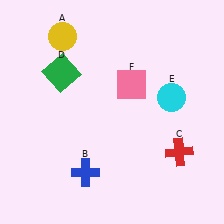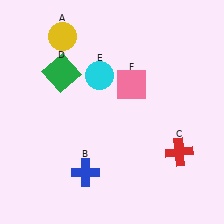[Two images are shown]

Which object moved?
The cyan circle (E) moved left.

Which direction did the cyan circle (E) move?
The cyan circle (E) moved left.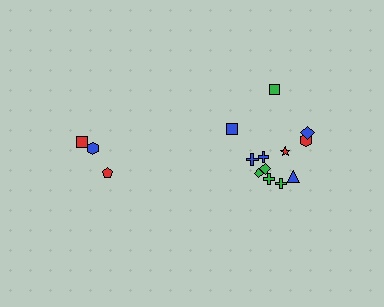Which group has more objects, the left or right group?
The right group.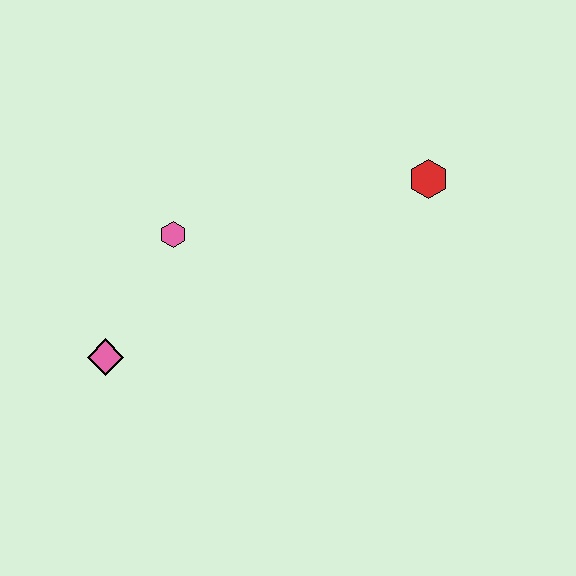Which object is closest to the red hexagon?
The pink hexagon is closest to the red hexagon.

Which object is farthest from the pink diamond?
The red hexagon is farthest from the pink diamond.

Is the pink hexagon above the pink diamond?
Yes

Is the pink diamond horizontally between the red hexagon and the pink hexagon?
No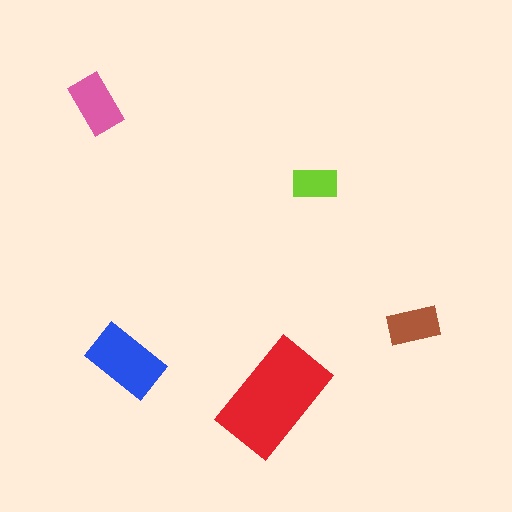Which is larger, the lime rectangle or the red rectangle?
The red one.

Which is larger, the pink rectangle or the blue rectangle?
The blue one.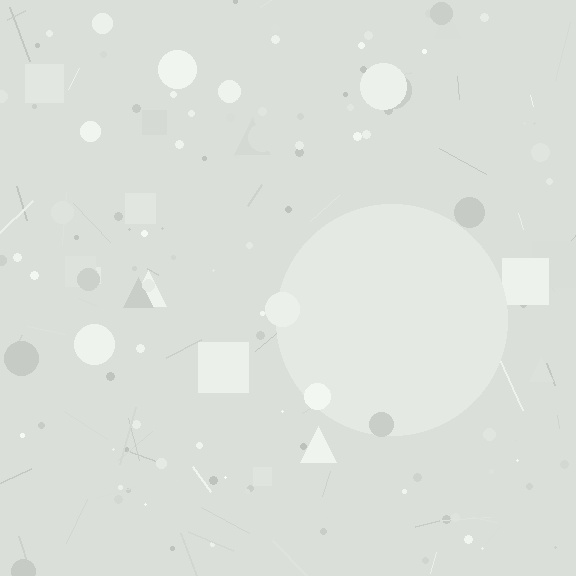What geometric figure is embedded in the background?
A circle is embedded in the background.